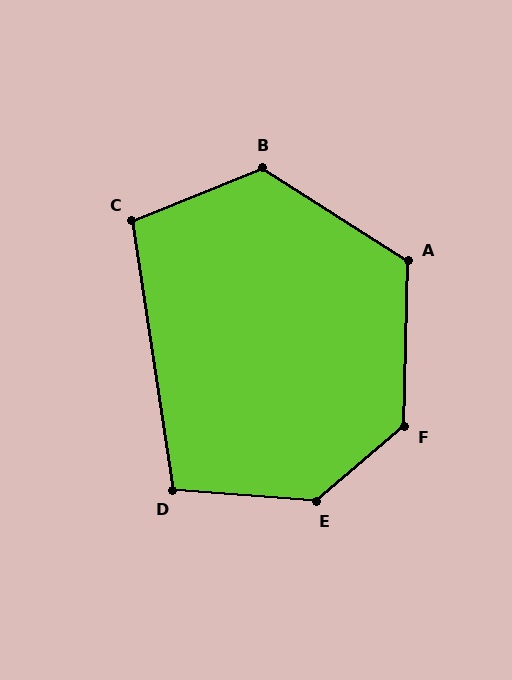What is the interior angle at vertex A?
Approximately 121 degrees (obtuse).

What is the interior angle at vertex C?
Approximately 104 degrees (obtuse).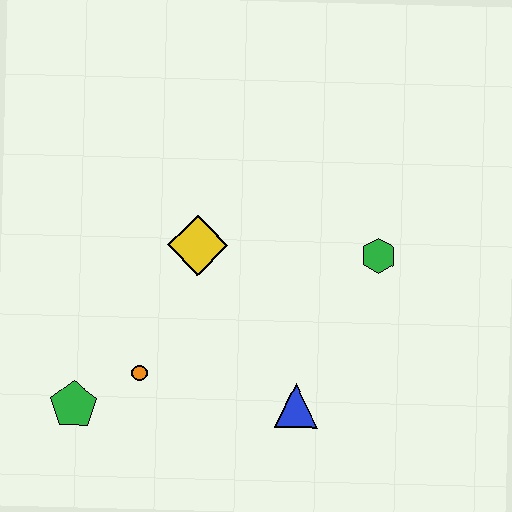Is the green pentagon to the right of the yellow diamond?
No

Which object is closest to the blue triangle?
The orange circle is closest to the blue triangle.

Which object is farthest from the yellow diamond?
The green pentagon is farthest from the yellow diamond.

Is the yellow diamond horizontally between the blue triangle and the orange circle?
Yes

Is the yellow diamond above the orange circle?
Yes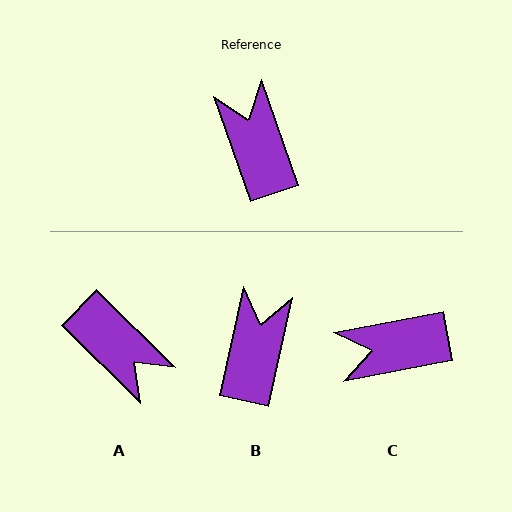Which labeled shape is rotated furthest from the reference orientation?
A, about 154 degrees away.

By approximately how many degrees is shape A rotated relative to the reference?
Approximately 154 degrees clockwise.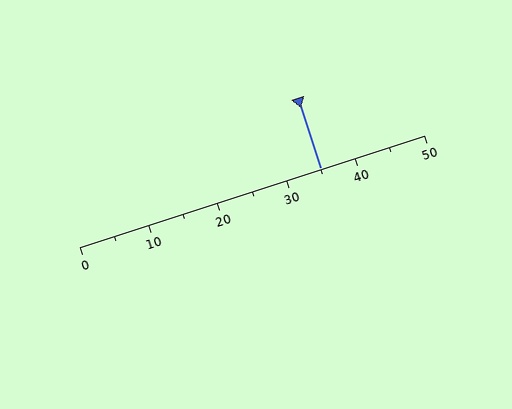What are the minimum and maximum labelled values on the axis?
The axis runs from 0 to 50.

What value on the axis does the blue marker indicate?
The marker indicates approximately 35.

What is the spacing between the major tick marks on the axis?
The major ticks are spaced 10 apart.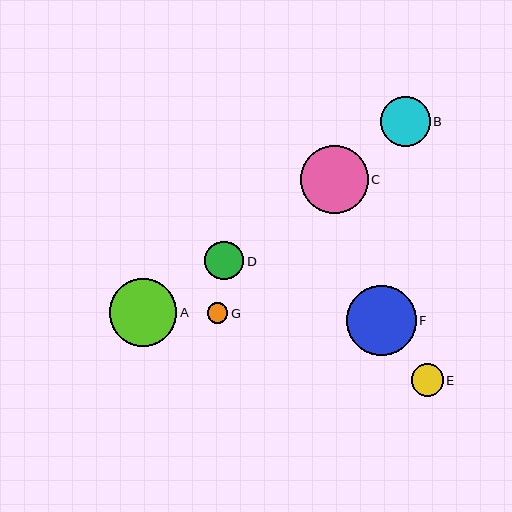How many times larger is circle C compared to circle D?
Circle C is approximately 1.8 times the size of circle D.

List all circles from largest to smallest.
From largest to smallest: F, C, A, B, D, E, G.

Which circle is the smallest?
Circle G is the smallest with a size of approximately 21 pixels.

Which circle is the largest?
Circle F is the largest with a size of approximately 70 pixels.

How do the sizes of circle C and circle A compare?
Circle C and circle A are approximately the same size.